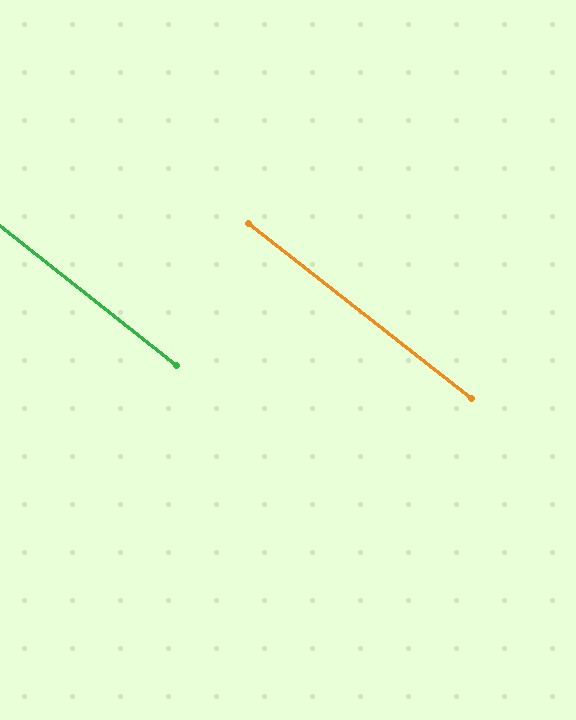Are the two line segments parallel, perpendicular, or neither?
Parallel — their directions differ by only 0.0°.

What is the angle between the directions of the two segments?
Approximately 0 degrees.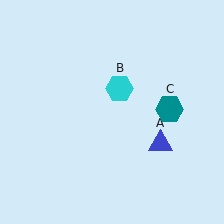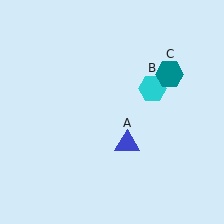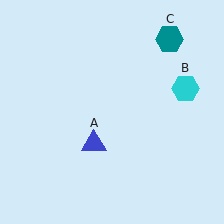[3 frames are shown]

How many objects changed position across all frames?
3 objects changed position: blue triangle (object A), cyan hexagon (object B), teal hexagon (object C).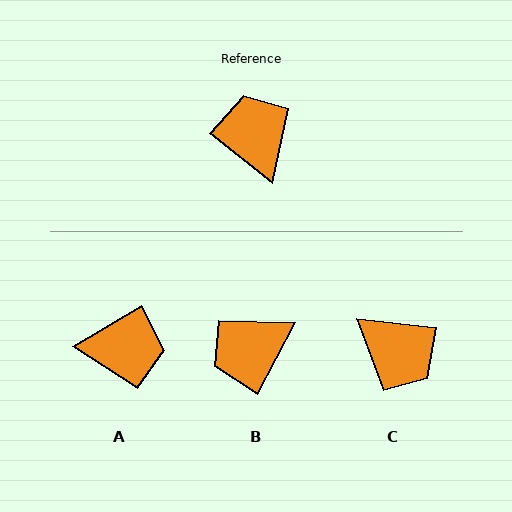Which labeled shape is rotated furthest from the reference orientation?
C, about 148 degrees away.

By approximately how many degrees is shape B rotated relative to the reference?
Approximately 101 degrees counter-clockwise.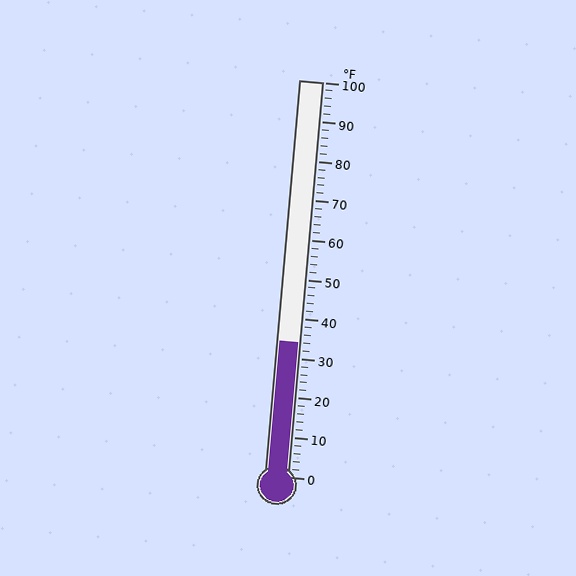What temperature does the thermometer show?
The thermometer shows approximately 34°F.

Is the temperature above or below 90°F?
The temperature is below 90°F.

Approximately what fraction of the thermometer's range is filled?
The thermometer is filled to approximately 35% of its range.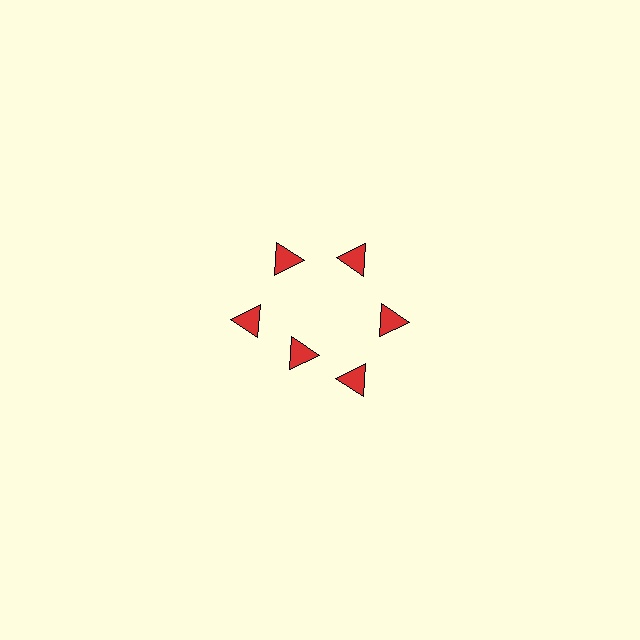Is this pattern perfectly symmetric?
No. The 6 red triangles are arranged in a ring, but one element near the 7 o'clock position is pulled inward toward the center, breaking the 6-fold rotational symmetry.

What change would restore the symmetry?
The symmetry would be restored by moving it outward, back onto the ring so that all 6 triangles sit at equal angles and equal distance from the center.